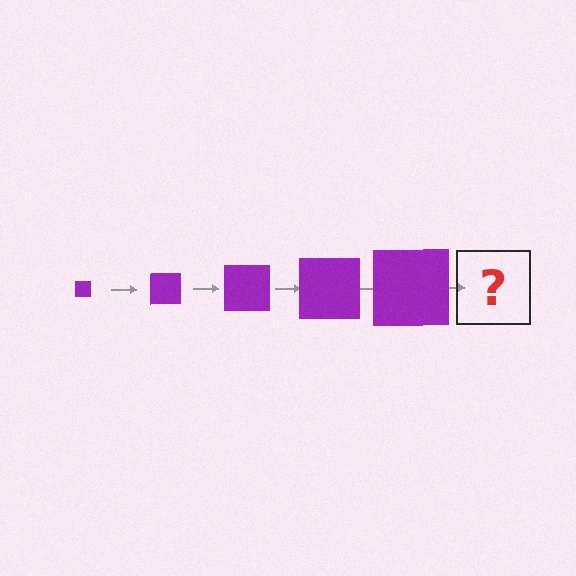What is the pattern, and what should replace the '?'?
The pattern is that the square gets progressively larger each step. The '?' should be a purple square, larger than the previous one.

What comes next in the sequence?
The next element should be a purple square, larger than the previous one.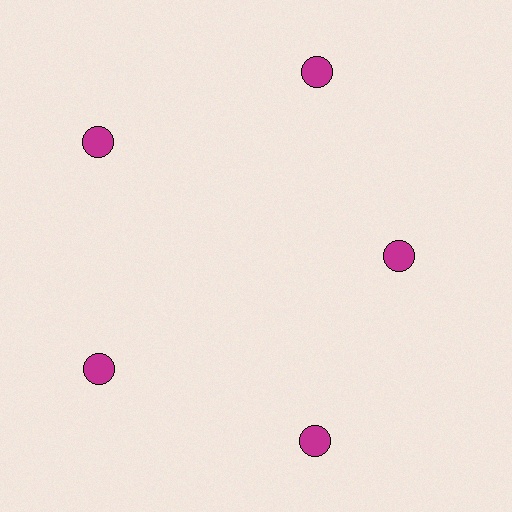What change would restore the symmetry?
The symmetry would be restored by moving it outward, back onto the ring so that all 5 circles sit at equal angles and equal distance from the center.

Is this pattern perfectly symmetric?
No. The 5 magenta circles are arranged in a ring, but one element near the 3 o'clock position is pulled inward toward the center, breaking the 5-fold rotational symmetry.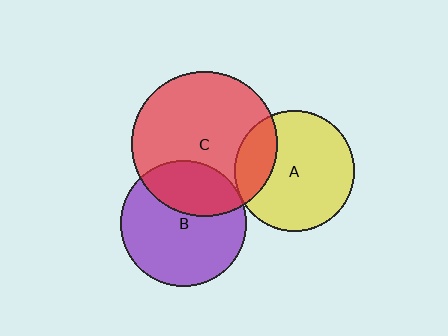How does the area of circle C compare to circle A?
Approximately 1.5 times.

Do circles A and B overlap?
Yes.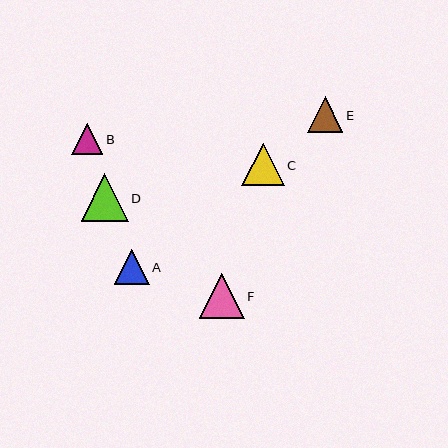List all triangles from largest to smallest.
From largest to smallest: D, F, C, E, A, B.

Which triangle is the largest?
Triangle D is the largest with a size of approximately 47 pixels.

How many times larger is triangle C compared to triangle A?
Triangle C is approximately 1.2 times the size of triangle A.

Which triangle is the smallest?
Triangle B is the smallest with a size of approximately 32 pixels.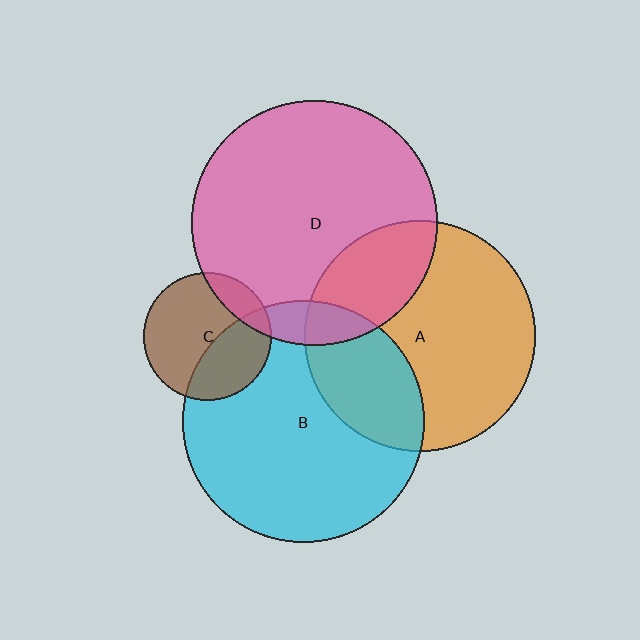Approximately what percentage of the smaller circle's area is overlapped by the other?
Approximately 40%.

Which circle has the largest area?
Circle D (pink).